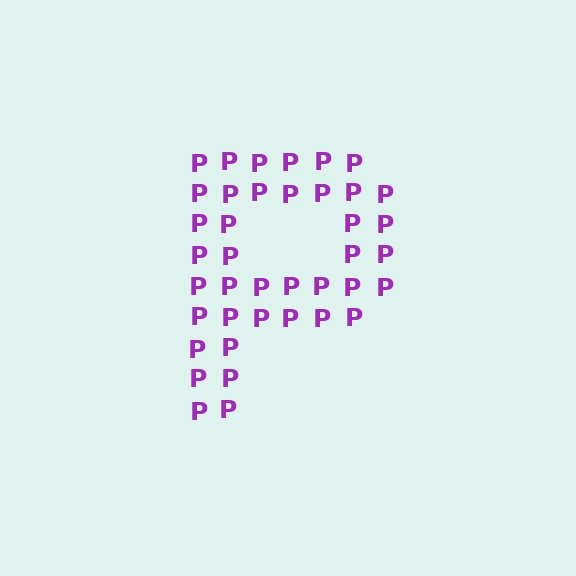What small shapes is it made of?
It is made of small letter P's.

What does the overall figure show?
The overall figure shows the letter P.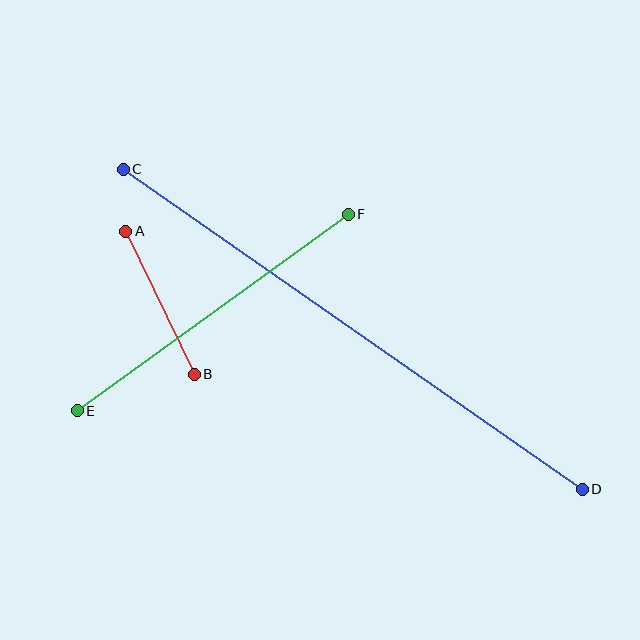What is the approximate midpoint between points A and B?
The midpoint is at approximately (160, 303) pixels.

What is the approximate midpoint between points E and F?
The midpoint is at approximately (213, 312) pixels.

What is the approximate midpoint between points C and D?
The midpoint is at approximately (353, 329) pixels.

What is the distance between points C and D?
The distance is approximately 560 pixels.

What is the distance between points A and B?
The distance is approximately 158 pixels.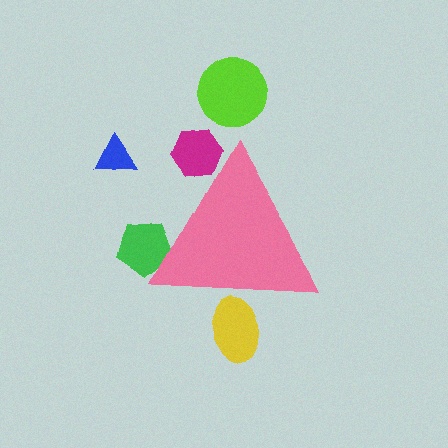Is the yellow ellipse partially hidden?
Yes, the yellow ellipse is partially hidden behind the pink triangle.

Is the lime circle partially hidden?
No, the lime circle is fully visible.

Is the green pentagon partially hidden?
Yes, the green pentagon is partially hidden behind the pink triangle.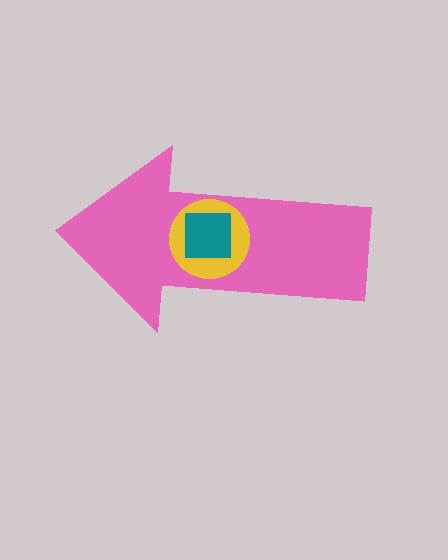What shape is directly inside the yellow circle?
The teal square.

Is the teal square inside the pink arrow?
Yes.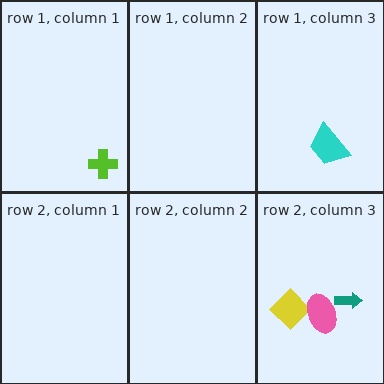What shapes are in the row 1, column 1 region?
The lime cross.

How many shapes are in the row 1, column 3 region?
1.